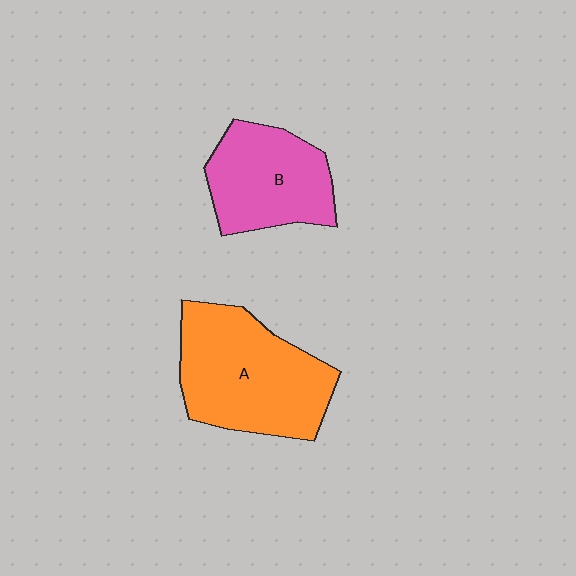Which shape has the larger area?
Shape A (orange).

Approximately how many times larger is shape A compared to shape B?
Approximately 1.4 times.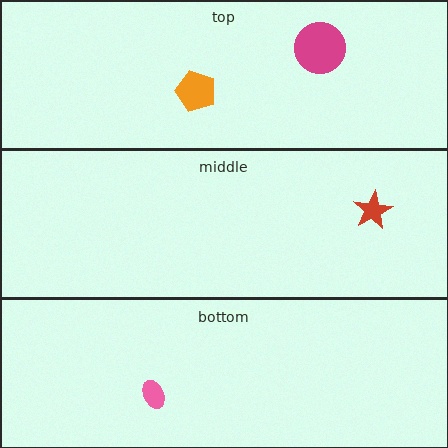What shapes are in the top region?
The orange pentagon, the magenta circle.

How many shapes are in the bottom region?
1.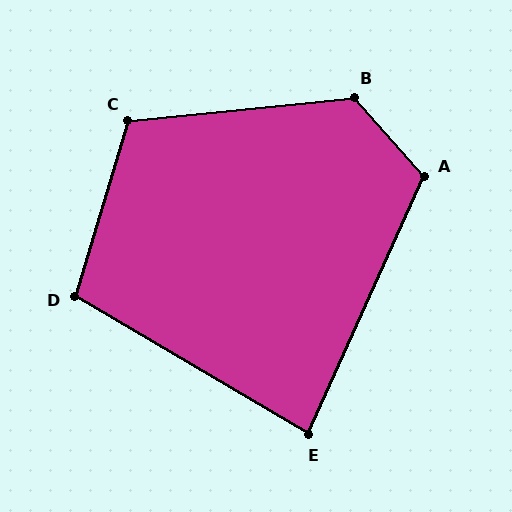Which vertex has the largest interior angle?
B, at approximately 126 degrees.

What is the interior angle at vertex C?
Approximately 113 degrees (obtuse).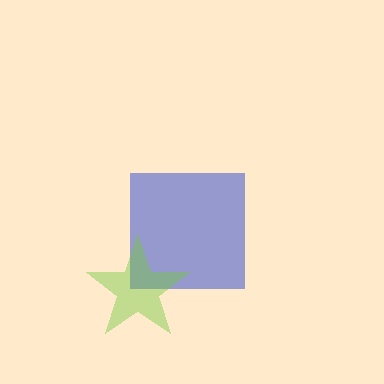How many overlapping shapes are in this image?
There are 2 overlapping shapes in the image.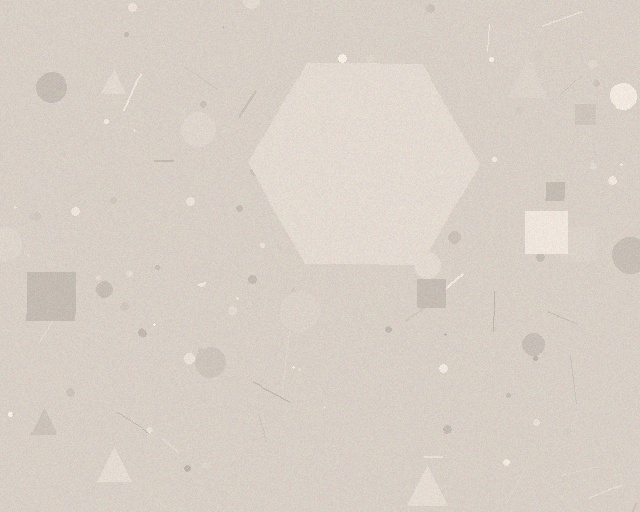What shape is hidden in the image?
A hexagon is hidden in the image.